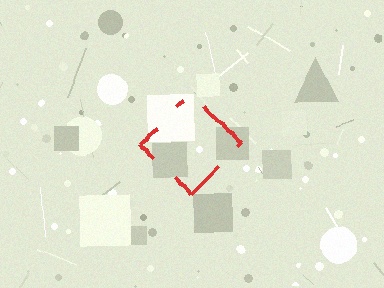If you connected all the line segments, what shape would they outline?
They would outline a diamond.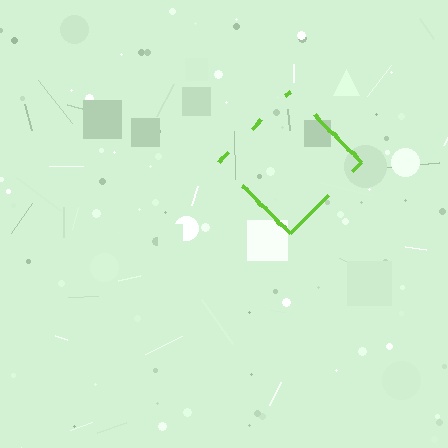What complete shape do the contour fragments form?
The contour fragments form a diamond.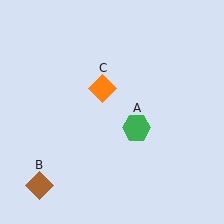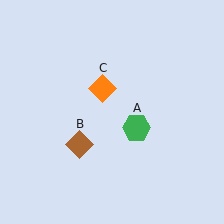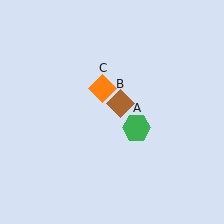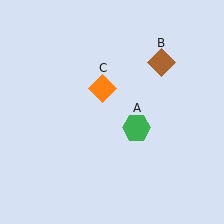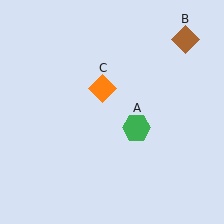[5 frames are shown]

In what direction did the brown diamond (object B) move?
The brown diamond (object B) moved up and to the right.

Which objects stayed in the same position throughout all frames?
Green hexagon (object A) and orange diamond (object C) remained stationary.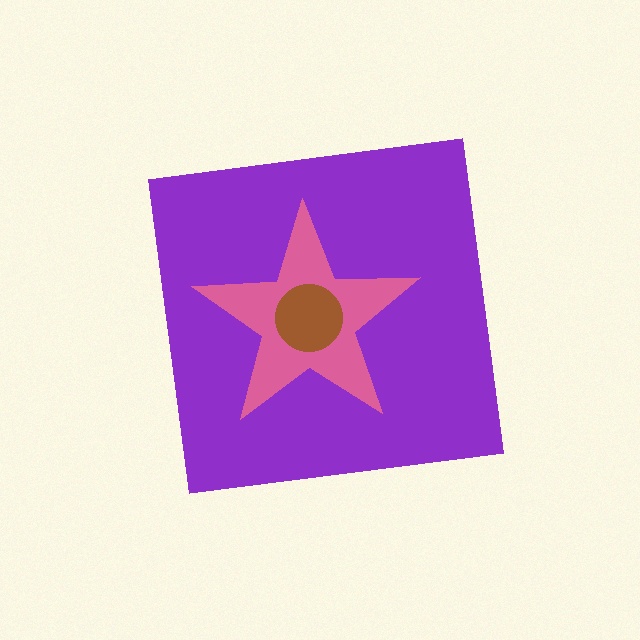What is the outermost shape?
The purple square.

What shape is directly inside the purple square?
The pink star.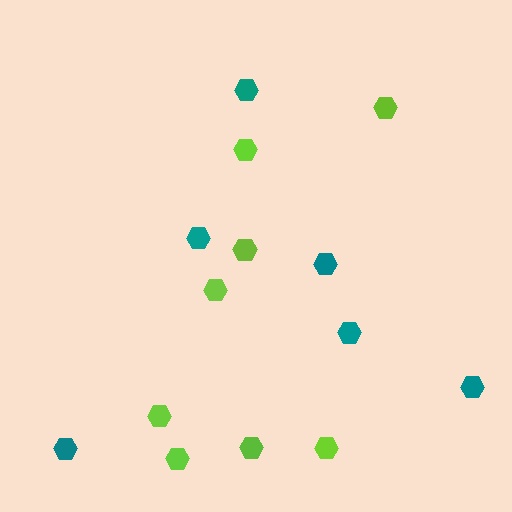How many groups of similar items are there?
There are 2 groups: one group of lime hexagons (8) and one group of teal hexagons (6).